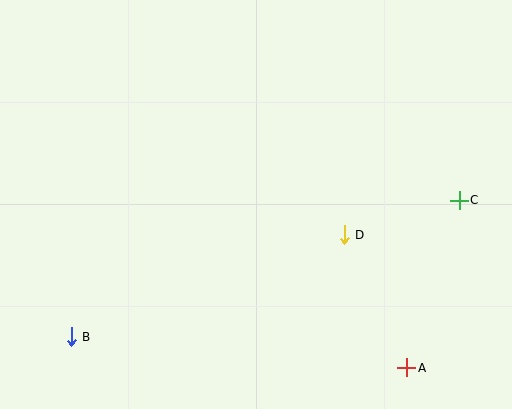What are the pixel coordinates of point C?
Point C is at (459, 200).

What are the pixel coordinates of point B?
Point B is at (71, 337).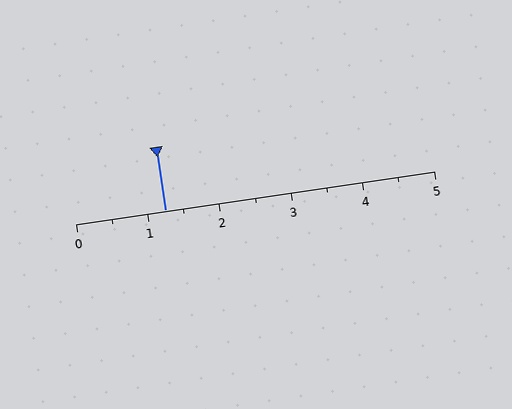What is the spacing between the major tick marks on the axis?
The major ticks are spaced 1 apart.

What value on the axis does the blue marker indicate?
The marker indicates approximately 1.2.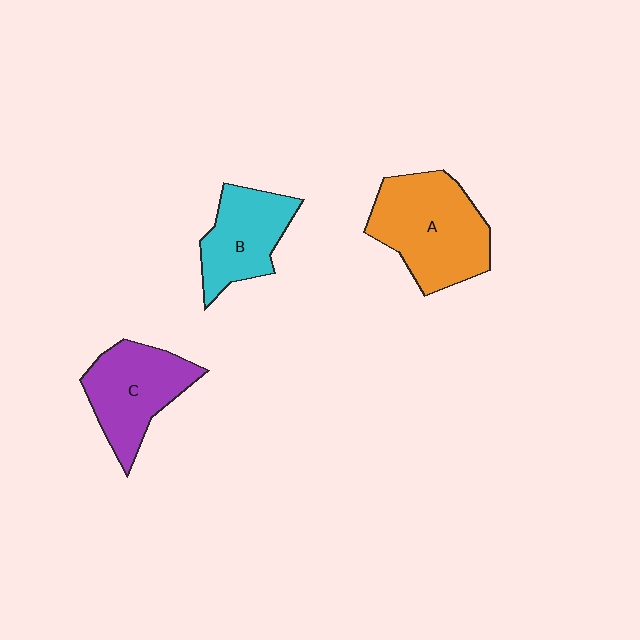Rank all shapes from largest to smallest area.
From largest to smallest: A (orange), C (purple), B (cyan).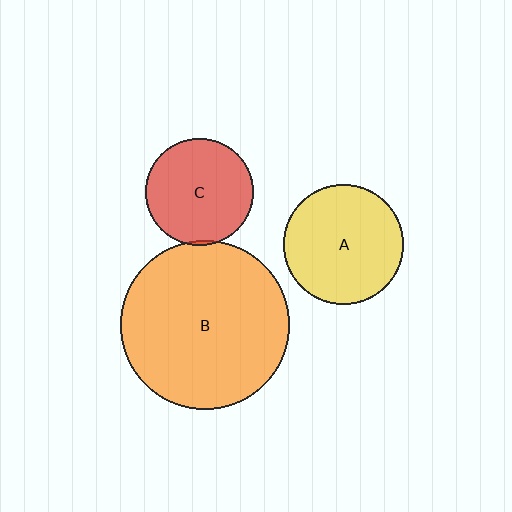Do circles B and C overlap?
Yes.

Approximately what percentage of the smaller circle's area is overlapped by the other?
Approximately 5%.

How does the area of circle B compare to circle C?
Approximately 2.5 times.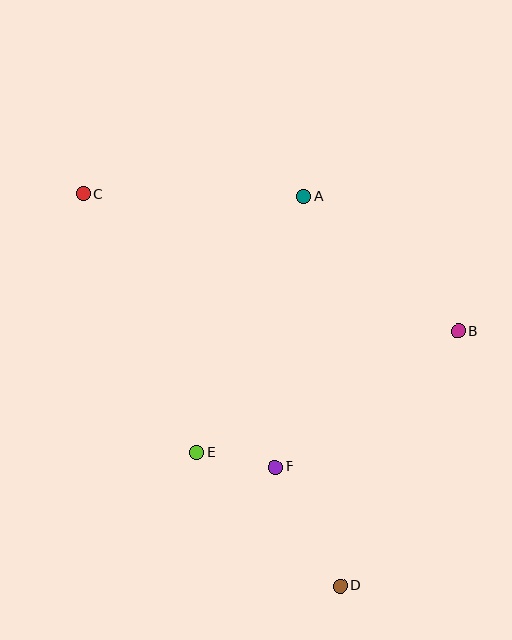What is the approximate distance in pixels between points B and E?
The distance between B and E is approximately 288 pixels.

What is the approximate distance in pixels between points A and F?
The distance between A and F is approximately 272 pixels.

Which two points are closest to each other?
Points E and F are closest to each other.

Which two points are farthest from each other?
Points C and D are farthest from each other.